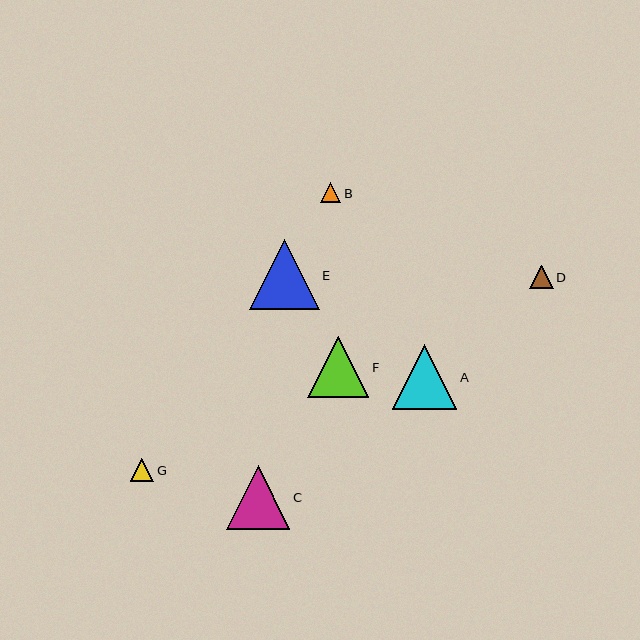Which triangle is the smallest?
Triangle B is the smallest with a size of approximately 20 pixels.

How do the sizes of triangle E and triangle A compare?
Triangle E and triangle A are approximately the same size.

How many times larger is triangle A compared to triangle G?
Triangle A is approximately 2.7 times the size of triangle G.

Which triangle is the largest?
Triangle E is the largest with a size of approximately 70 pixels.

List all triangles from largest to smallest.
From largest to smallest: E, A, C, F, G, D, B.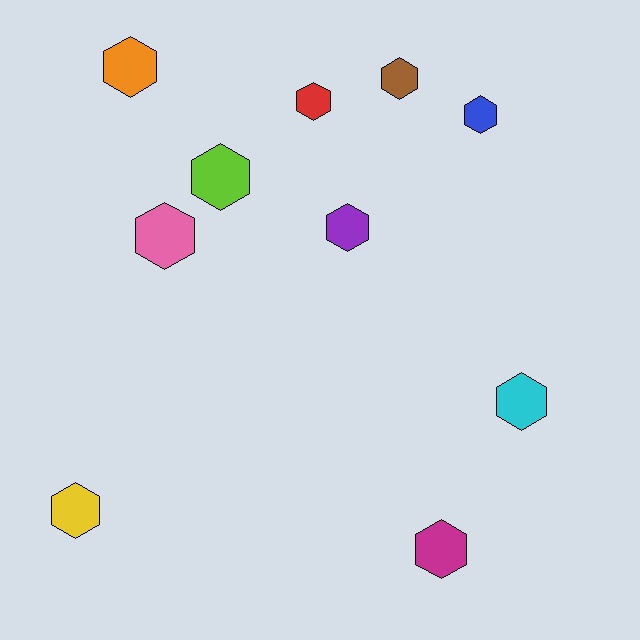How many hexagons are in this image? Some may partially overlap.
There are 10 hexagons.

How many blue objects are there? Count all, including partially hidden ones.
There is 1 blue object.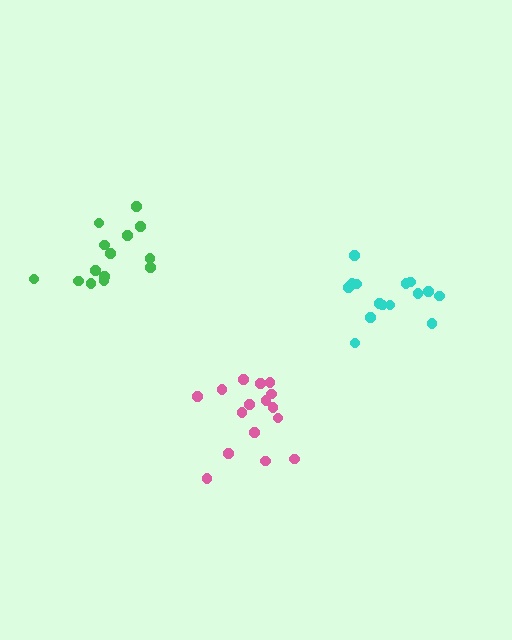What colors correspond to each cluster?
The clusters are colored: pink, green, cyan.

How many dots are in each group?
Group 1: 16 dots, Group 2: 14 dots, Group 3: 15 dots (45 total).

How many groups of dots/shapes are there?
There are 3 groups.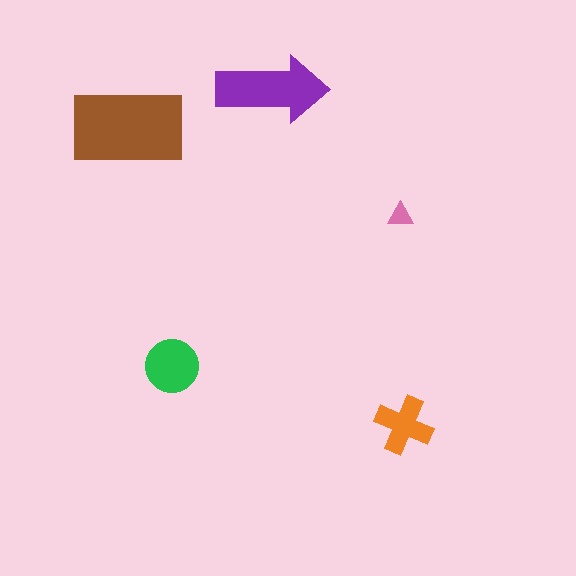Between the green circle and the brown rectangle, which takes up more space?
The brown rectangle.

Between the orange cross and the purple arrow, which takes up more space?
The purple arrow.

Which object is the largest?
The brown rectangle.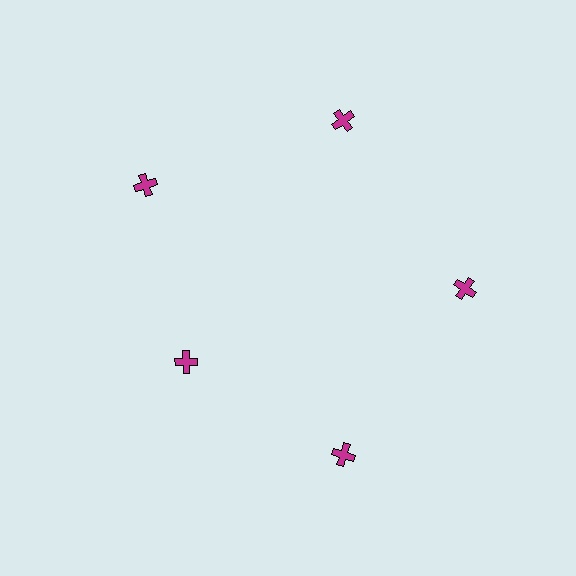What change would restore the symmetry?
The symmetry would be restored by moving it outward, back onto the ring so that all 5 crosses sit at equal angles and equal distance from the center.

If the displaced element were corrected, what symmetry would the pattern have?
It would have 5-fold rotational symmetry — the pattern would map onto itself every 72 degrees.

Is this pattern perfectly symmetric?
No. The 5 magenta crosses are arranged in a ring, but one element near the 8 o'clock position is pulled inward toward the center, breaking the 5-fold rotational symmetry.